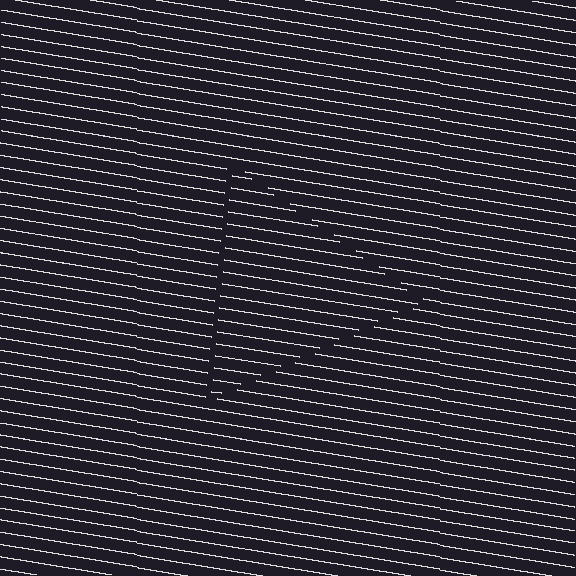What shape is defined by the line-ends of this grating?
An illusory triangle. The interior of the shape contains the same grating, shifted by half a period — the contour is defined by the phase discontinuity where line-ends from the inner and outer gratings abut.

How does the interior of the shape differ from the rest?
The interior of the shape contains the same grating, shifted by half a period — the contour is defined by the phase discontinuity where line-ends from the inner and outer gratings abut.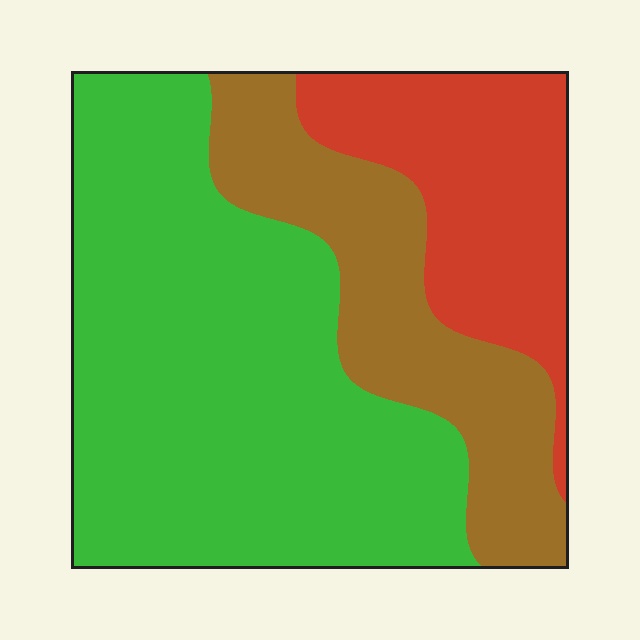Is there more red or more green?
Green.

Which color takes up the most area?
Green, at roughly 55%.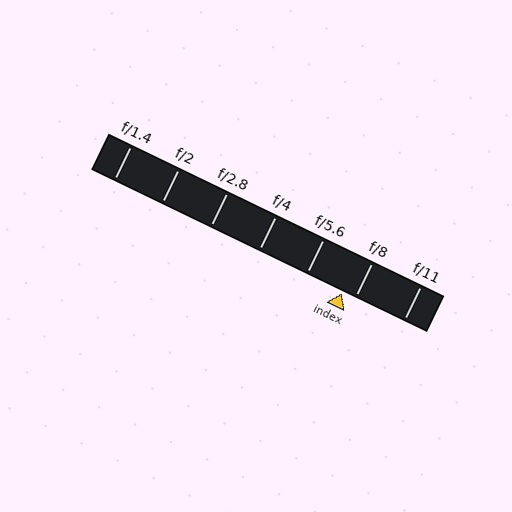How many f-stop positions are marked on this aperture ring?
There are 7 f-stop positions marked.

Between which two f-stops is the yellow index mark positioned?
The index mark is between f/5.6 and f/8.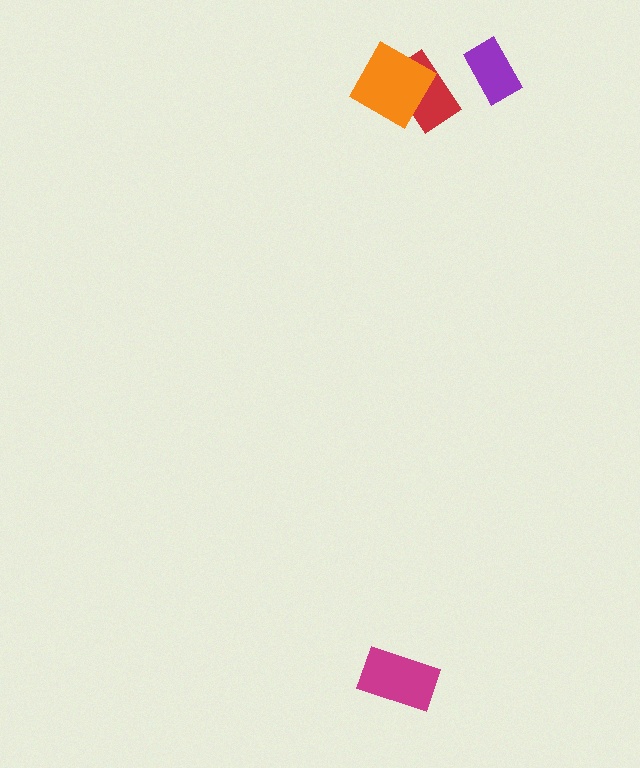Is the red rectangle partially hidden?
Yes, it is partially covered by another shape.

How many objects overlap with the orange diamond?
1 object overlaps with the orange diamond.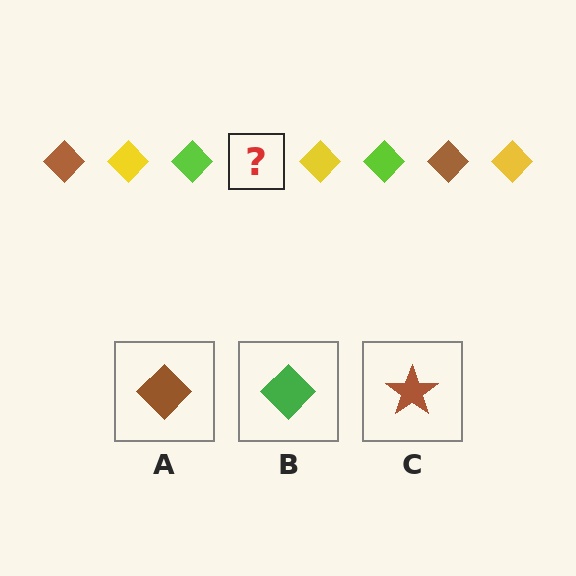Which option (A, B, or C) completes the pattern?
A.